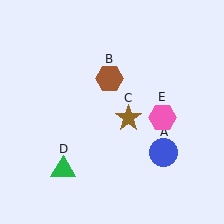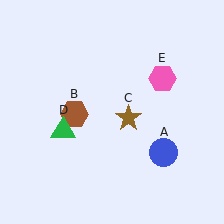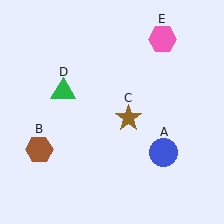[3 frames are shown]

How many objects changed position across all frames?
3 objects changed position: brown hexagon (object B), green triangle (object D), pink hexagon (object E).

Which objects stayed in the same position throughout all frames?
Blue circle (object A) and brown star (object C) remained stationary.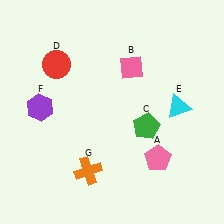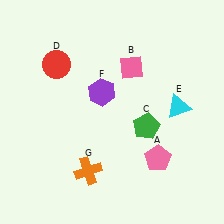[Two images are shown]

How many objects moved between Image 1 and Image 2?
1 object moved between the two images.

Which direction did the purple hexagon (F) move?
The purple hexagon (F) moved right.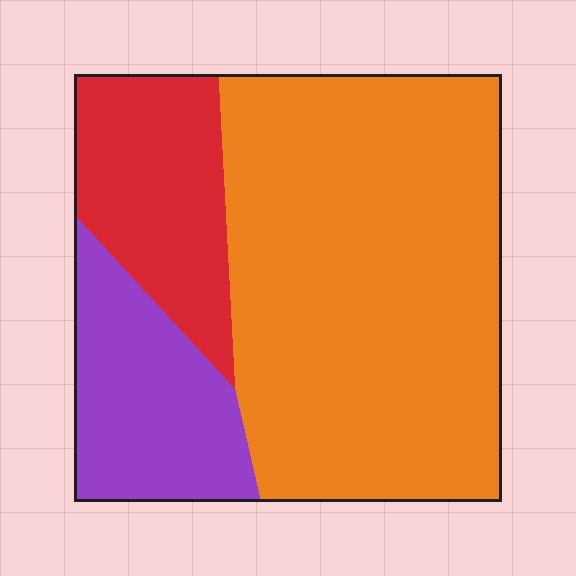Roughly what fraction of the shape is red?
Red covers roughly 20% of the shape.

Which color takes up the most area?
Orange, at roughly 65%.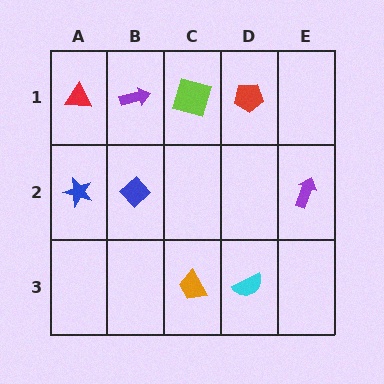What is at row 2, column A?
A blue star.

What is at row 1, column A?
A red triangle.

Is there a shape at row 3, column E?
No, that cell is empty.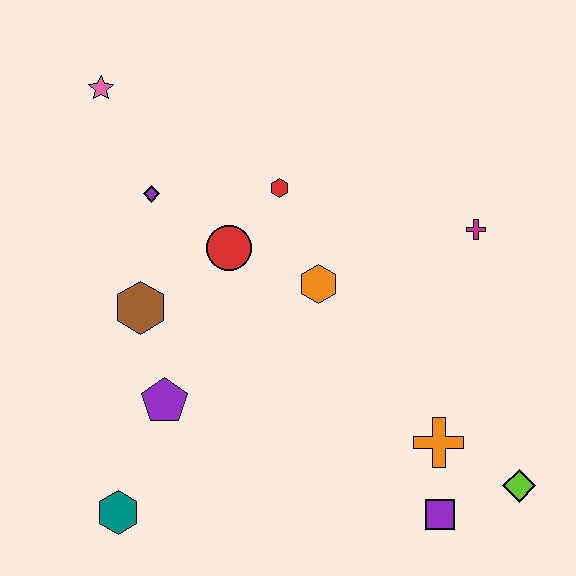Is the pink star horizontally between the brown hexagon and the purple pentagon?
No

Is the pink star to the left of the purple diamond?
Yes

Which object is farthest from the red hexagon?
The lime diamond is farthest from the red hexagon.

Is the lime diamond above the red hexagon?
No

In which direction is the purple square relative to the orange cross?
The purple square is below the orange cross.